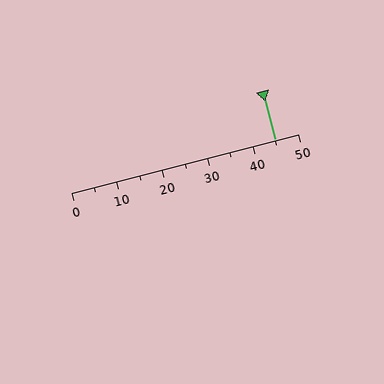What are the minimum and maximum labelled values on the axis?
The axis runs from 0 to 50.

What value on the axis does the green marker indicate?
The marker indicates approximately 45.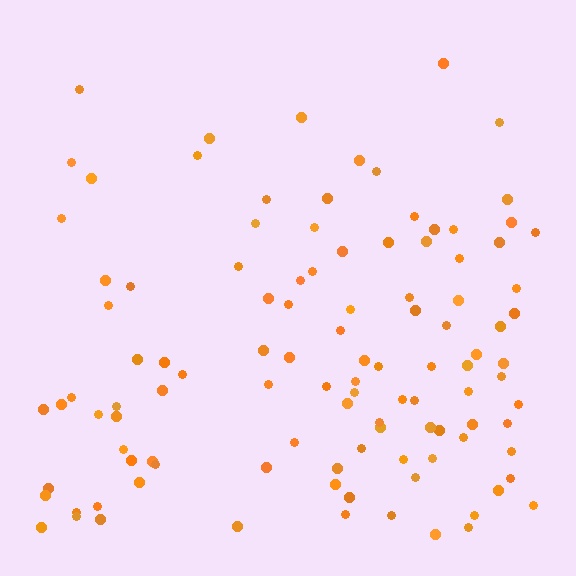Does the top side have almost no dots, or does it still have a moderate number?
Still a moderate number, just noticeably fewer than the bottom.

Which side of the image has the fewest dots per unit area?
The top.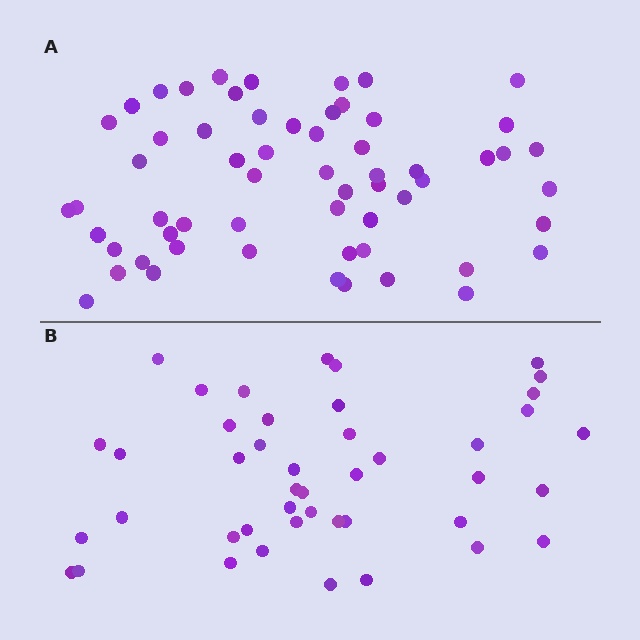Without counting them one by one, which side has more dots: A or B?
Region A (the top region) has more dots.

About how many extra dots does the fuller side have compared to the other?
Region A has approximately 15 more dots than region B.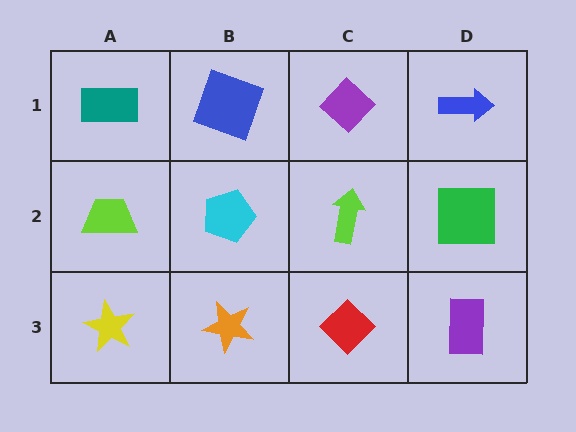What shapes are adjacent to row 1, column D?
A green square (row 2, column D), a purple diamond (row 1, column C).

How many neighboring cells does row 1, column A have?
2.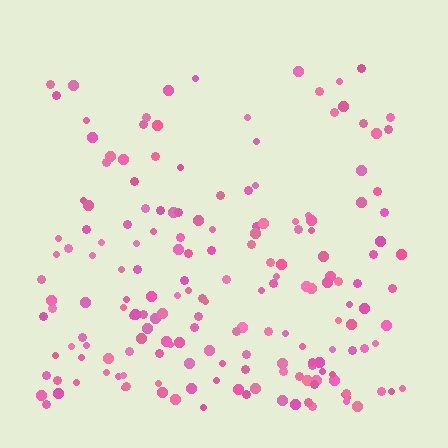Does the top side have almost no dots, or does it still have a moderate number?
Still a moderate number, just noticeably fewer than the bottom.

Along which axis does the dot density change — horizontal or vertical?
Vertical.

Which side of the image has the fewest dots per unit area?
The top.